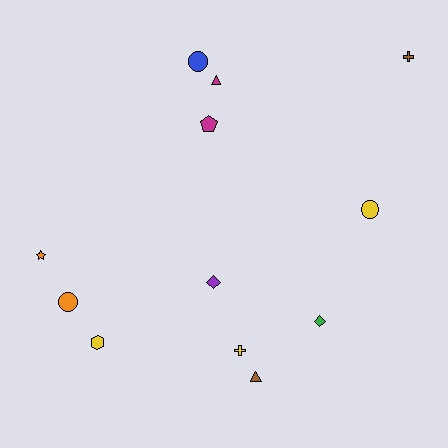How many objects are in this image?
There are 12 objects.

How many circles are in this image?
There are 3 circles.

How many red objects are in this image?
There are no red objects.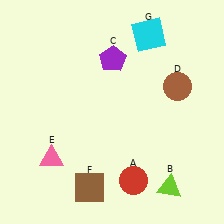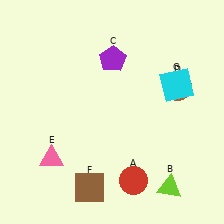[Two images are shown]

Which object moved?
The cyan square (G) moved down.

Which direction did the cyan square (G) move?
The cyan square (G) moved down.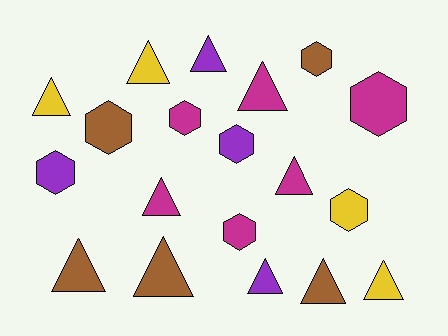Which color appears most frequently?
Magenta, with 6 objects.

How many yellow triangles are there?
There are 3 yellow triangles.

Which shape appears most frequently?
Triangle, with 11 objects.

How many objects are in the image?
There are 19 objects.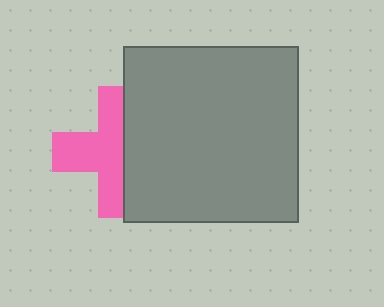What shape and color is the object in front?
The object in front is a gray square.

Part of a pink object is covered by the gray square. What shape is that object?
It is a cross.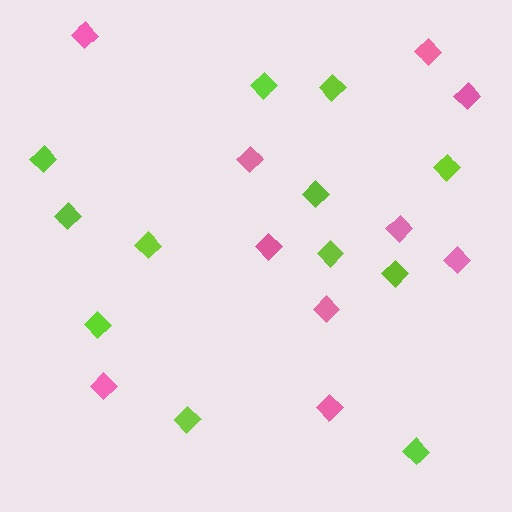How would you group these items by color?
There are 2 groups: one group of lime diamonds (12) and one group of pink diamonds (10).